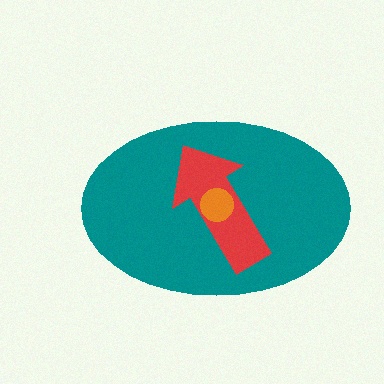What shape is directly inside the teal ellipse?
The red arrow.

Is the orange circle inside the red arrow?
Yes.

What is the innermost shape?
The orange circle.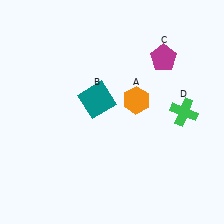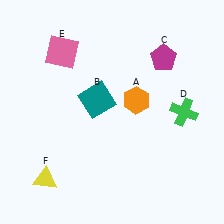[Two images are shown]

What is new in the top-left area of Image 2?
A pink square (E) was added in the top-left area of Image 2.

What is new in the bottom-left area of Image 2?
A yellow triangle (F) was added in the bottom-left area of Image 2.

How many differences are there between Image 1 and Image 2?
There are 2 differences between the two images.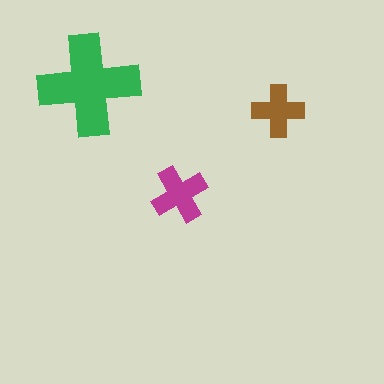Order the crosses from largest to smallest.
the green one, the magenta one, the brown one.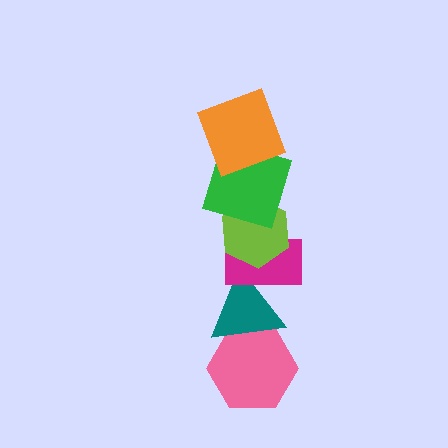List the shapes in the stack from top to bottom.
From top to bottom: the orange square, the green square, the lime hexagon, the magenta rectangle, the teal triangle, the pink hexagon.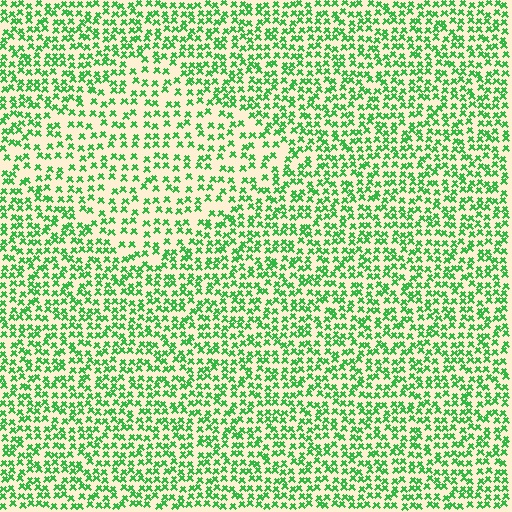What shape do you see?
I see a diamond.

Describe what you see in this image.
The image contains small green elements arranged at two different densities. A diamond-shaped region is visible where the elements are less densely packed than the surrounding area.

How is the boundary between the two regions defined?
The boundary is defined by a change in element density (approximately 1.6x ratio). All elements are the same color, size, and shape.